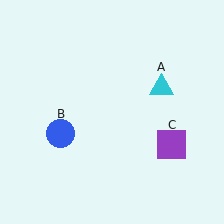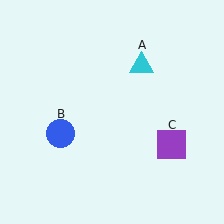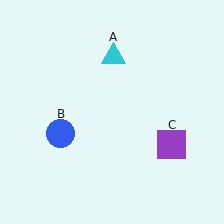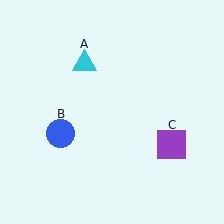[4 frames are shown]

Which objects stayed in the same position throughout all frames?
Blue circle (object B) and purple square (object C) remained stationary.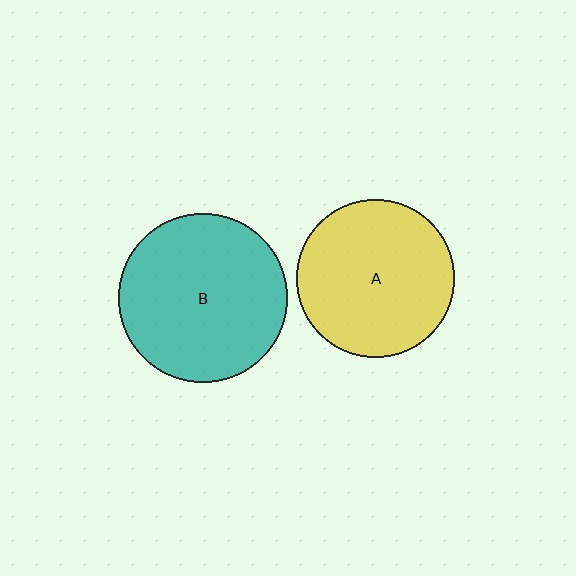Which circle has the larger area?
Circle B (teal).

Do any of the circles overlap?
No, none of the circles overlap.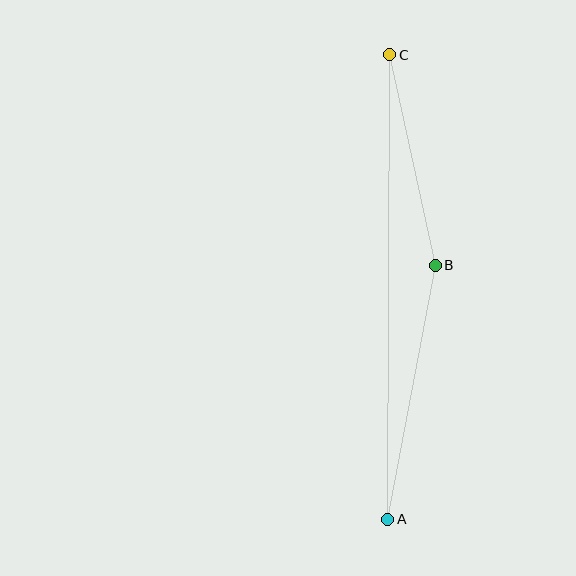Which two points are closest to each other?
Points B and C are closest to each other.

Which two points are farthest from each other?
Points A and C are farthest from each other.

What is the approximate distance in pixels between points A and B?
The distance between A and B is approximately 258 pixels.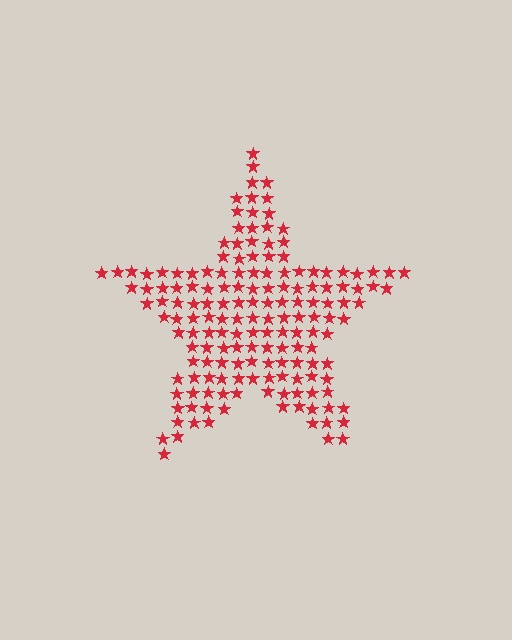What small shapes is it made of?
It is made of small stars.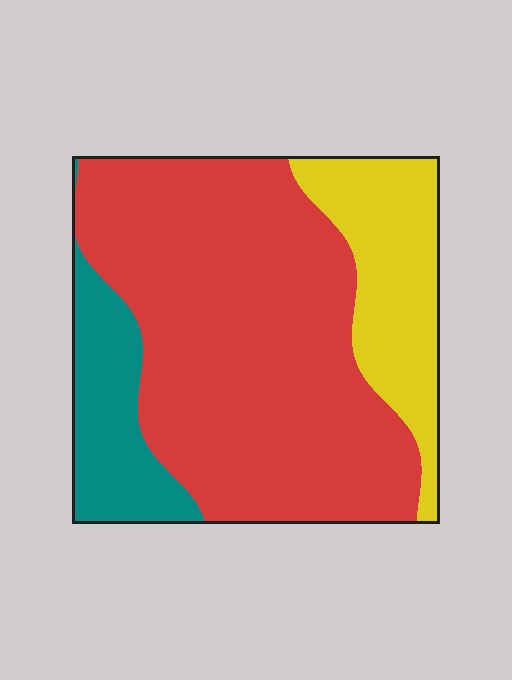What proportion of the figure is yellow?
Yellow covers roughly 20% of the figure.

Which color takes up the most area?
Red, at roughly 65%.